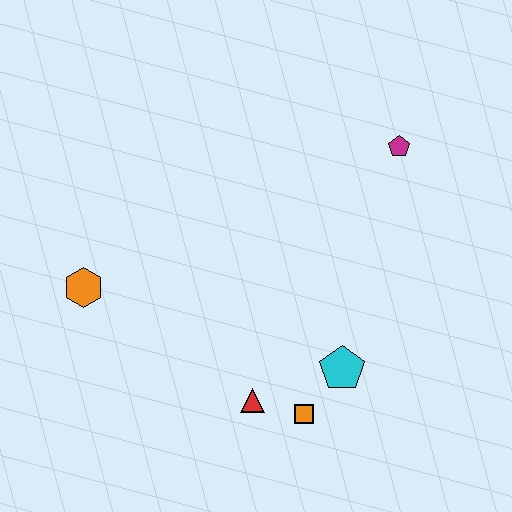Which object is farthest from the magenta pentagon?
The orange hexagon is farthest from the magenta pentagon.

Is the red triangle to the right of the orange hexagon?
Yes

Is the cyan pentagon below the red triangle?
No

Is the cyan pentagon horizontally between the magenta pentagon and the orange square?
Yes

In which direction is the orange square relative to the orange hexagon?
The orange square is to the right of the orange hexagon.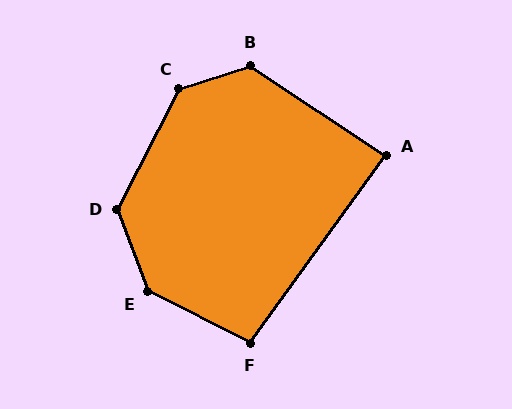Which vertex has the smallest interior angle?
A, at approximately 88 degrees.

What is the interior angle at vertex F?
Approximately 99 degrees (obtuse).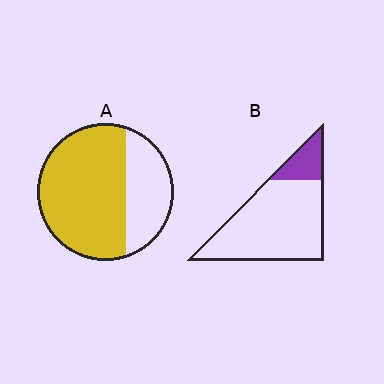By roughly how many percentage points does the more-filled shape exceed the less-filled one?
By roughly 50 percentage points (A over B).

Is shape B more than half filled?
No.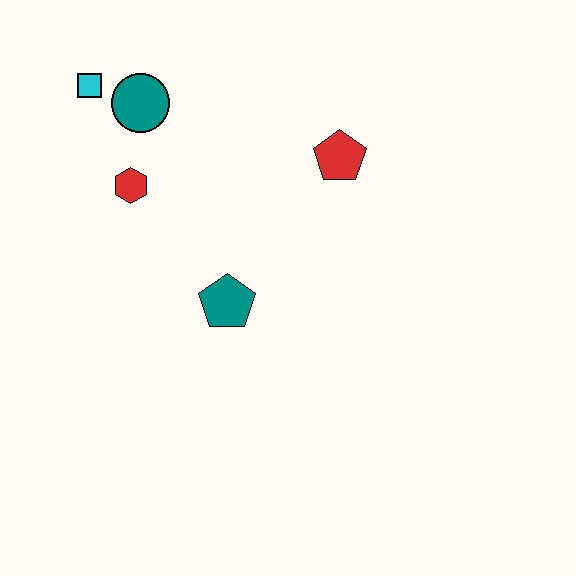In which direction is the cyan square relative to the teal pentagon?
The cyan square is above the teal pentagon.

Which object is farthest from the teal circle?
The teal pentagon is farthest from the teal circle.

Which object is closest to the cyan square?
The teal circle is closest to the cyan square.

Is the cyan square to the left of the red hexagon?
Yes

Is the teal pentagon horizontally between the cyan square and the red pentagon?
Yes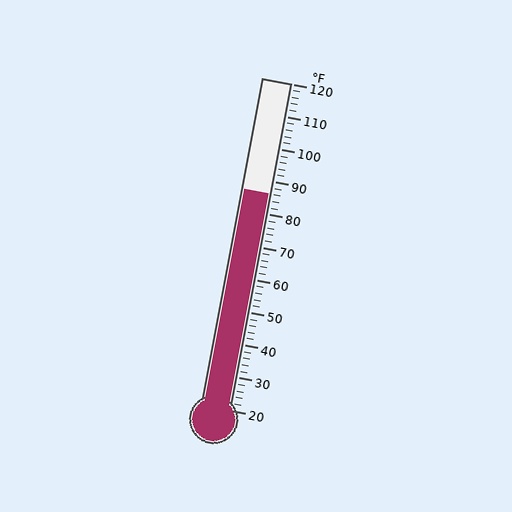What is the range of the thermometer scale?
The thermometer scale ranges from 20°F to 120°F.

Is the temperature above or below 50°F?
The temperature is above 50°F.